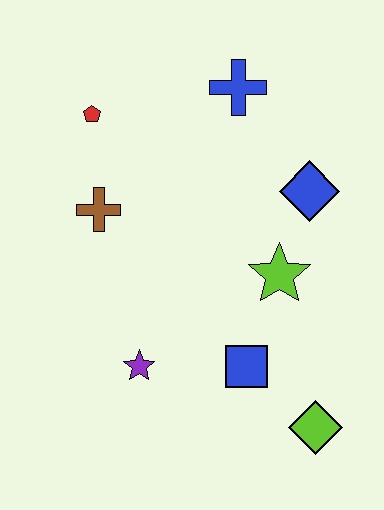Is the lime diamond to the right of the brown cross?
Yes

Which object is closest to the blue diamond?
The lime star is closest to the blue diamond.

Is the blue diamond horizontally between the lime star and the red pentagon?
No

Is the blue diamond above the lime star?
Yes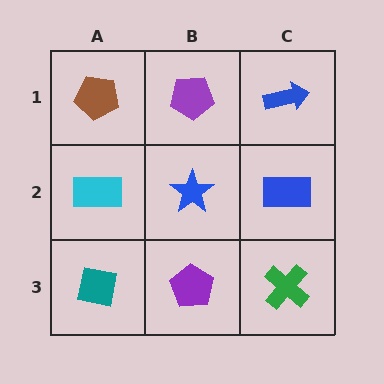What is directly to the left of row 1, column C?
A purple pentagon.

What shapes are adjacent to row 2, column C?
A blue arrow (row 1, column C), a green cross (row 3, column C), a blue star (row 2, column B).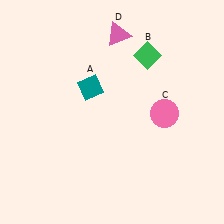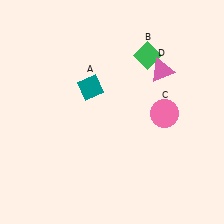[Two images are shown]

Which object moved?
The pink triangle (D) moved right.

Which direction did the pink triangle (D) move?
The pink triangle (D) moved right.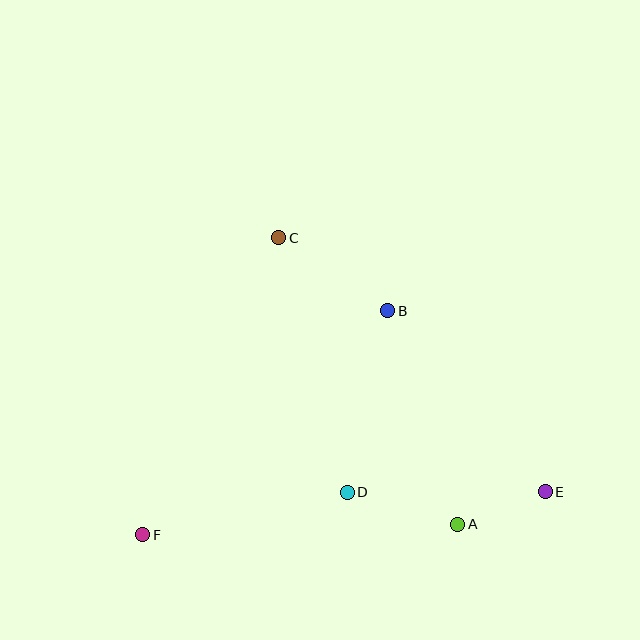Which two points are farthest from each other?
Points E and F are farthest from each other.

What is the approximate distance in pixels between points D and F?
The distance between D and F is approximately 209 pixels.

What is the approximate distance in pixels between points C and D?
The distance between C and D is approximately 264 pixels.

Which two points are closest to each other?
Points A and E are closest to each other.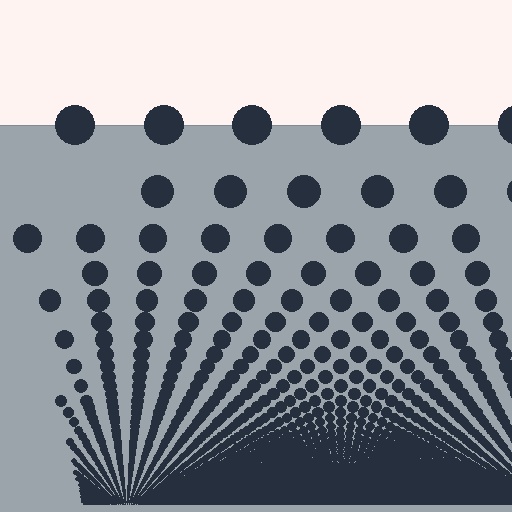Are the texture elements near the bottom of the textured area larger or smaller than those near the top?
Smaller. The gradient is inverted — elements near the bottom are smaller and denser.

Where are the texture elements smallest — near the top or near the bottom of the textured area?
Near the bottom.